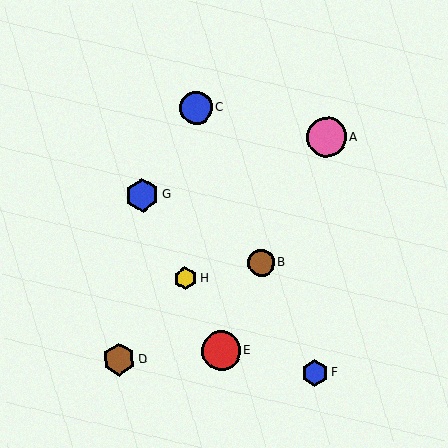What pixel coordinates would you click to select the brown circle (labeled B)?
Click at (261, 263) to select the brown circle B.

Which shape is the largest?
The pink circle (labeled A) is the largest.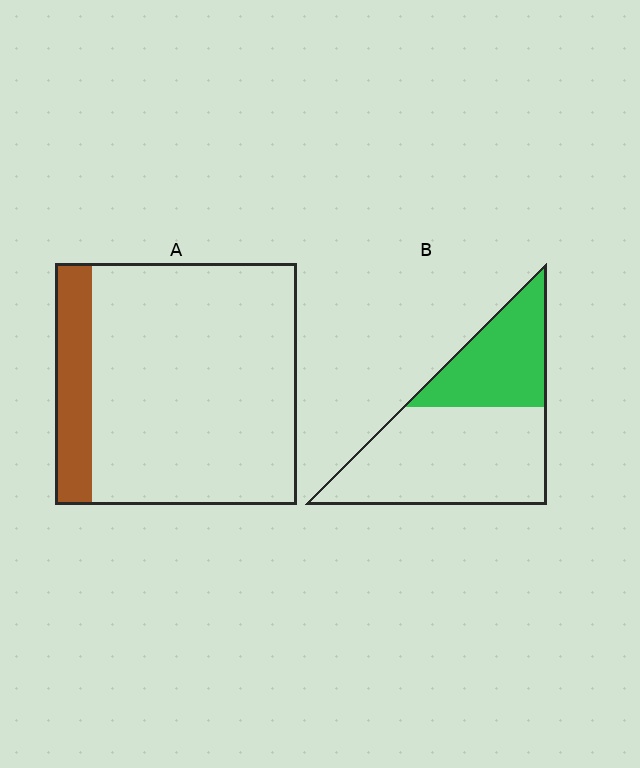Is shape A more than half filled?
No.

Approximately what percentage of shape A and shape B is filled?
A is approximately 15% and B is approximately 35%.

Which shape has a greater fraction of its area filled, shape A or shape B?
Shape B.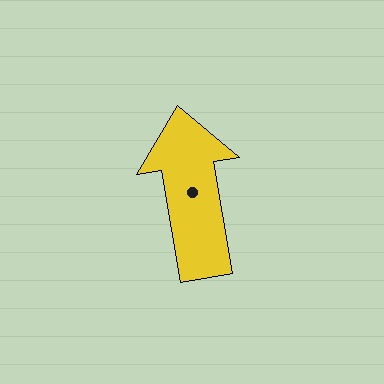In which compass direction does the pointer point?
North.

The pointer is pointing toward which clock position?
Roughly 12 o'clock.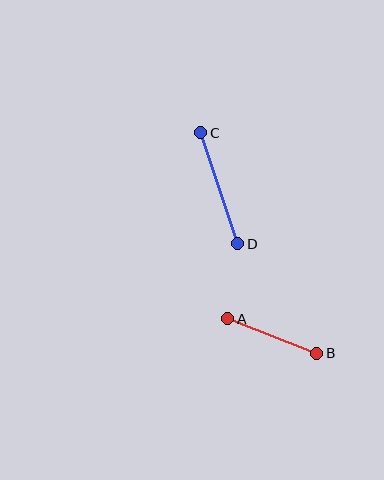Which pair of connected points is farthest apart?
Points C and D are farthest apart.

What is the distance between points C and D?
The distance is approximately 117 pixels.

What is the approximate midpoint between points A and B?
The midpoint is at approximately (272, 336) pixels.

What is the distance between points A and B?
The distance is approximately 96 pixels.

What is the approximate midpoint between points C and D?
The midpoint is at approximately (219, 188) pixels.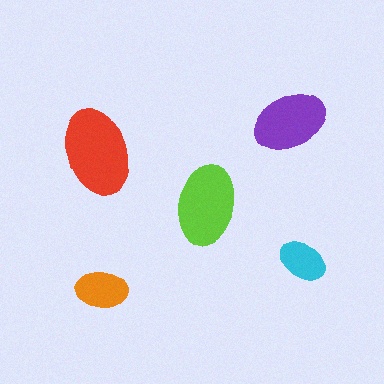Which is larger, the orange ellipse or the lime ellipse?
The lime one.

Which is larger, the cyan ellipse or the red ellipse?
The red one.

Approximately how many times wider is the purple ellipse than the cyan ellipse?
About 1.5 times wider.